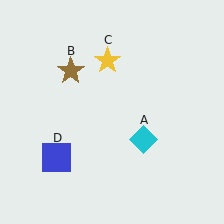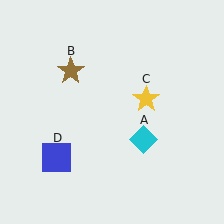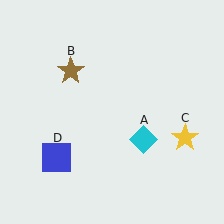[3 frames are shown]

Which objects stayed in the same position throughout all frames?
Cyan diamond (object A) and brown star (object B) and blue square (object D) remained stationary.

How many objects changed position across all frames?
1 object changed position: yellow star (object C).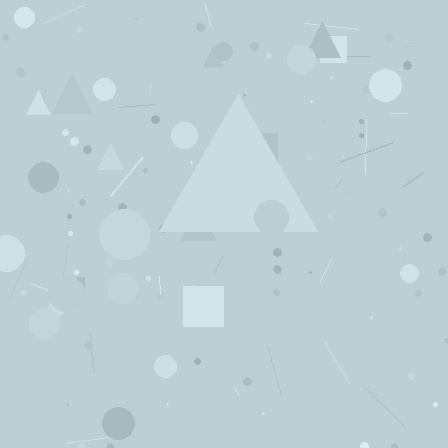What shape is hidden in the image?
A triangle is hidden in the image.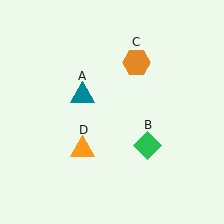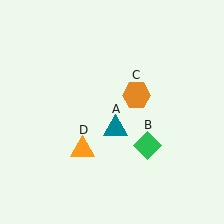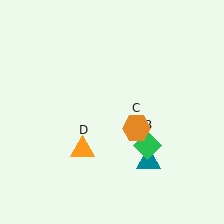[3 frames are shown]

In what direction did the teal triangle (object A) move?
The teal triangle (object A) moved down and to the right.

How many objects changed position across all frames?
2 objects changed position: teal triangle (object A), orange hexagon (object C).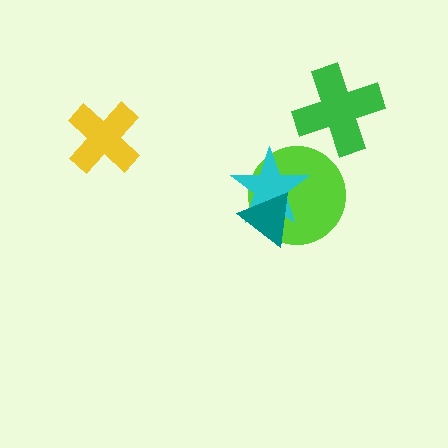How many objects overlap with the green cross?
0 objects overlap with the green cross.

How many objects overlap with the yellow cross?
0 objects overlap with the yellow cross.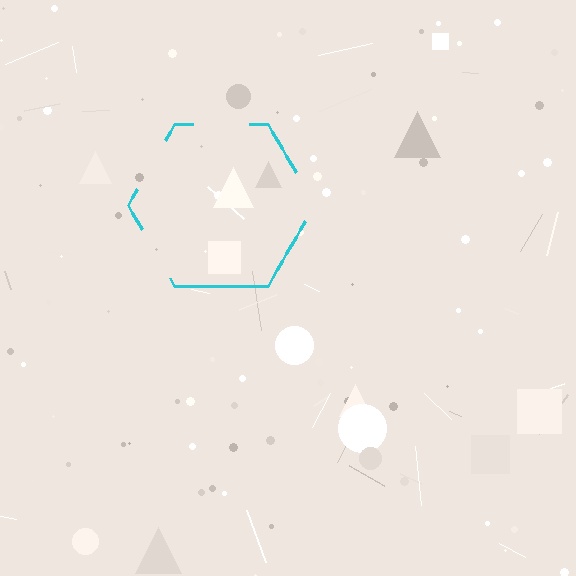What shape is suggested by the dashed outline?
The dashed outline suggests a hexagon.